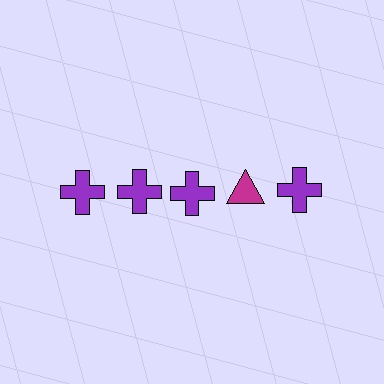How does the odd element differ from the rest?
It differs in both color (magenta instead of purple) and shape (triangle instead of cross).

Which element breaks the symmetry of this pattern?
The magenta triangle in the top row, second from right column breaks the symmetry. All other shapes are purple crosses.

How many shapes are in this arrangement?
There are 5 shapes arranged in a grid pattern.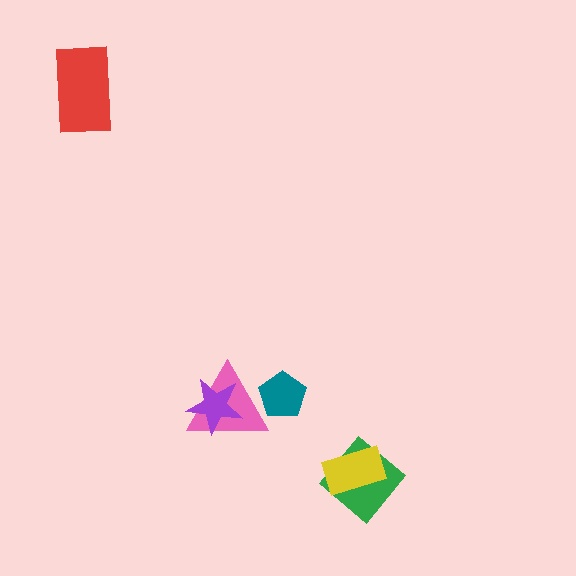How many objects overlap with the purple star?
1 object overlaps with the purple star.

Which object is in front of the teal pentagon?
The pink triangle is in front of the teal pentagon.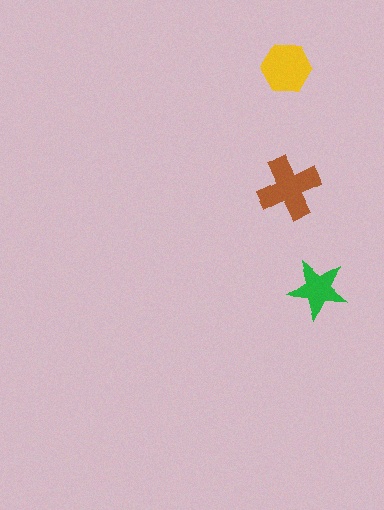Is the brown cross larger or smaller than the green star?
Larger.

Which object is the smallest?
The green star.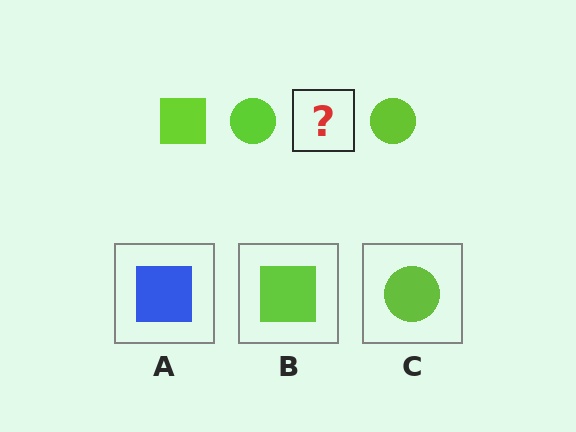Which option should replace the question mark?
Option B.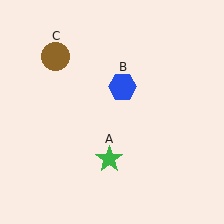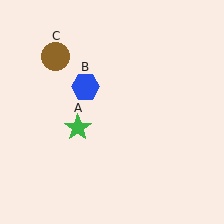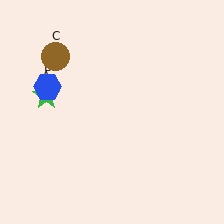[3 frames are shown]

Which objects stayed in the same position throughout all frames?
Brown circle (object C) remained stationary.